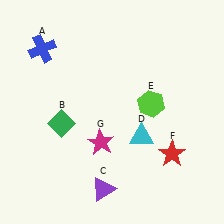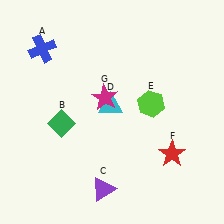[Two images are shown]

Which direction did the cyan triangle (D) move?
The cyan triangle (D) moved up.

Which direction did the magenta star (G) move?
The magenta star (G) moved up.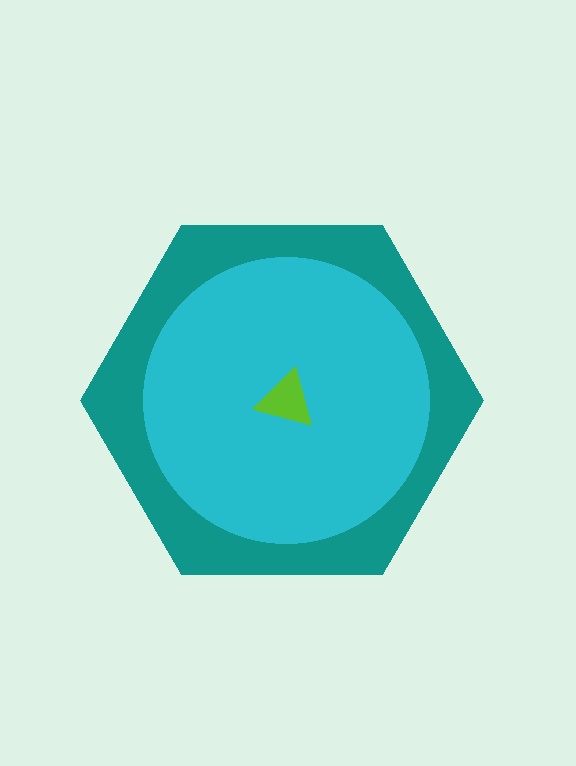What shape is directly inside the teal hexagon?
The cyan circle.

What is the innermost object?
The lime triangle.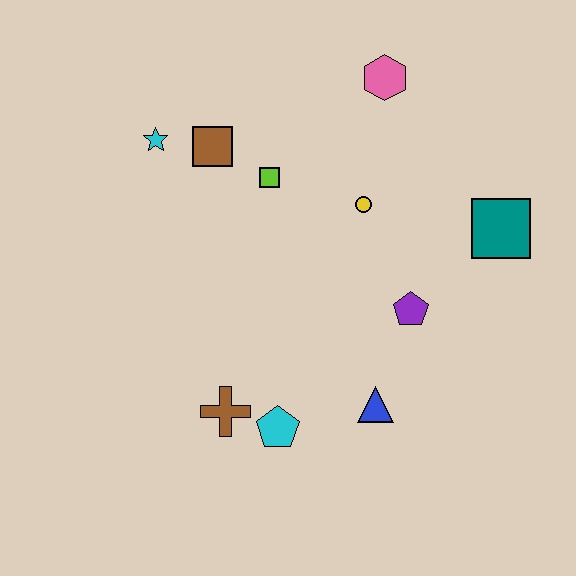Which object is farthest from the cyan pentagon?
The pink hexagon is farthest from the cyan pentagon.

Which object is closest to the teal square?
The purple pentagon is closest to the teal square.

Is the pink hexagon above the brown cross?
Yes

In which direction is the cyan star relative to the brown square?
The cyan star is to the left of the brown square.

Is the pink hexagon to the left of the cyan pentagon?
No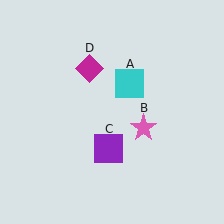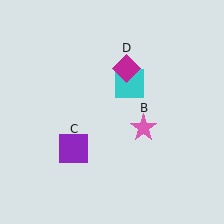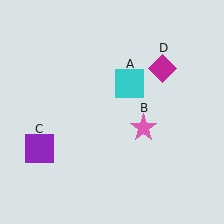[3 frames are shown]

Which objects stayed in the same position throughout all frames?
Cyan square (object A) and pink star (object B) remained stationary.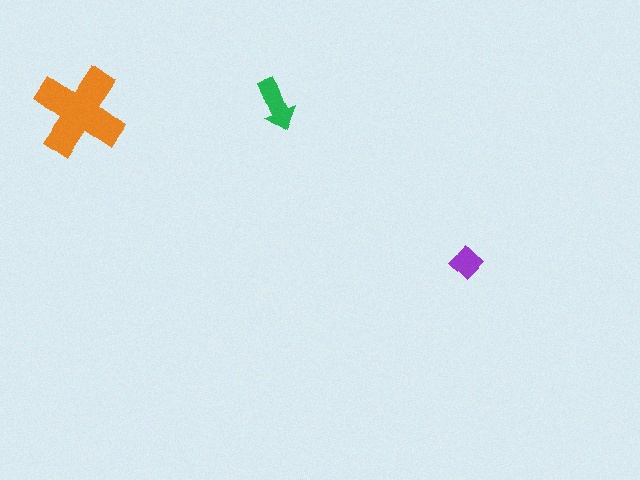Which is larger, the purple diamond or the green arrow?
The green arrow.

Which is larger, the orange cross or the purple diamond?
The orange cross.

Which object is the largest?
The orange cross.